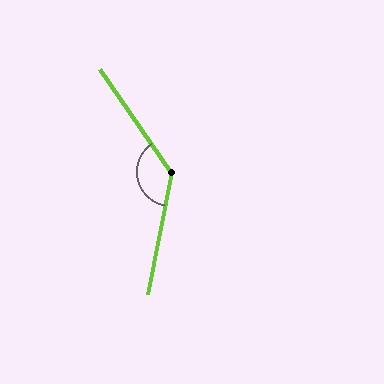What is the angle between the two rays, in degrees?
Approximately 135 degrees.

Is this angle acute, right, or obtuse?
It is obtuse.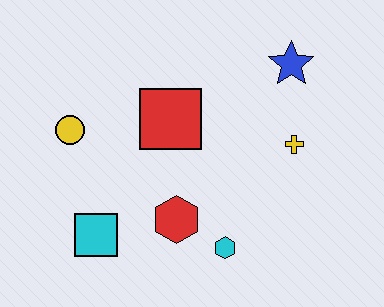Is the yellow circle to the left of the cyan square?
Yes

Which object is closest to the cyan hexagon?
The red hexagon is closest to the cyan hexagon.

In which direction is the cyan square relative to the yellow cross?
The cyan square is to the left of the yellow cross.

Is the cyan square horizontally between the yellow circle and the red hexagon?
Yes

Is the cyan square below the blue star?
Yes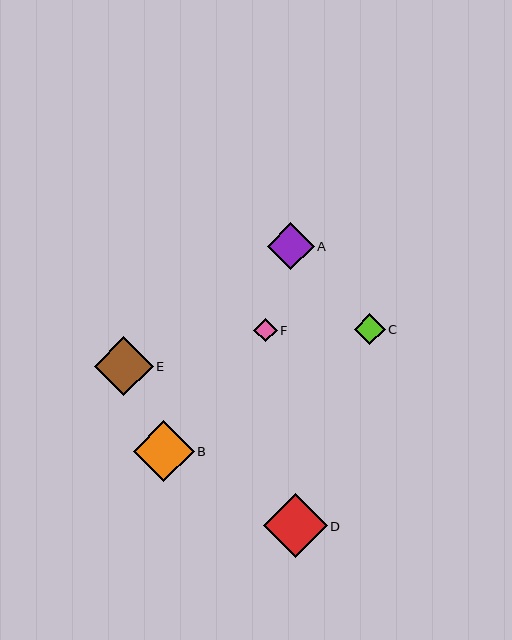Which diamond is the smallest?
Diamond F is the smallest with a size of approximately 24 pixels.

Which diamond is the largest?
Diamond D is the largest with a size of approximately 64 pixels.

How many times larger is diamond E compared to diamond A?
Diamond E is approximately 1.3 times the size of diamond A.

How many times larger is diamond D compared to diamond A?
Diamond D is approximately 1.3 times the size of diamond A.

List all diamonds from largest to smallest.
From largest to smallest: D, B, E, A, C, F.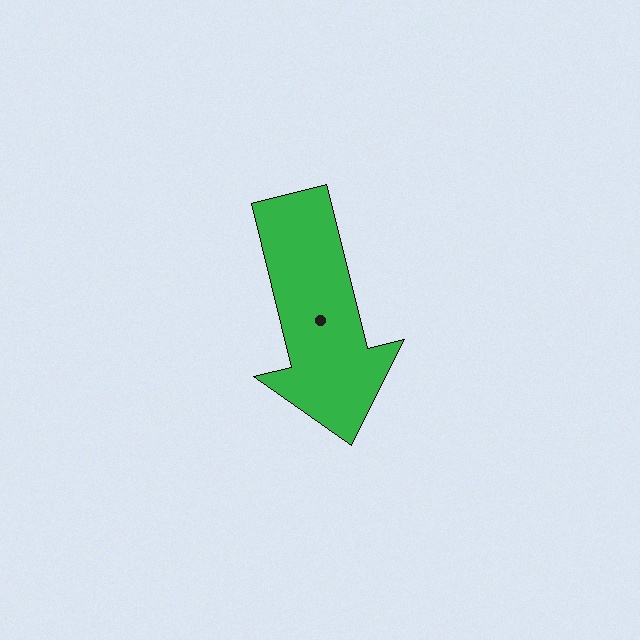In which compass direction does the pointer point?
South.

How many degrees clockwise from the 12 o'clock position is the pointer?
Approximately 166 degrees.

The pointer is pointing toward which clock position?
Roughly 6 o'clock.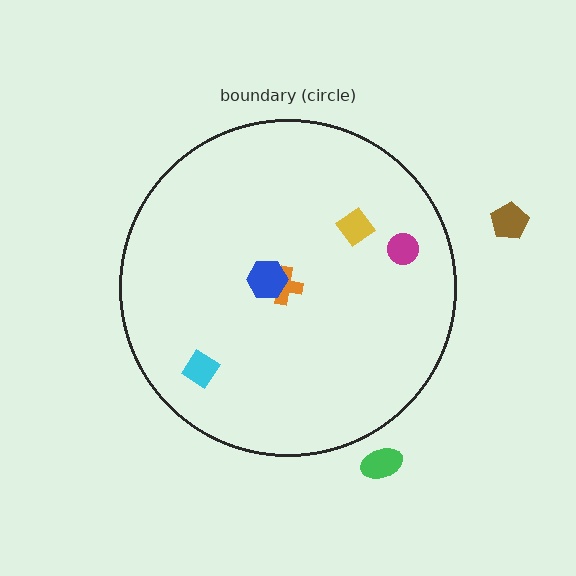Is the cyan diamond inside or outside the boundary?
Inside.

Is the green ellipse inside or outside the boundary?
Outside.